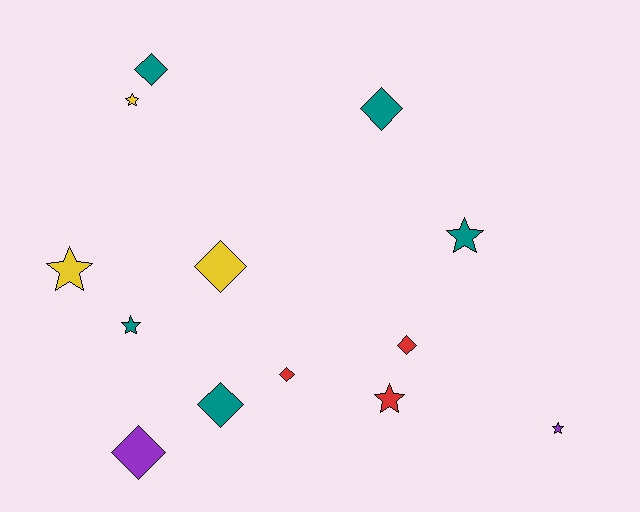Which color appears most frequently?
Teal, with 5 objects.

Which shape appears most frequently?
Diamond, with 7 objects.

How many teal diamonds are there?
There are 3 teal diamonds.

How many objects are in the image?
There are 13 objects.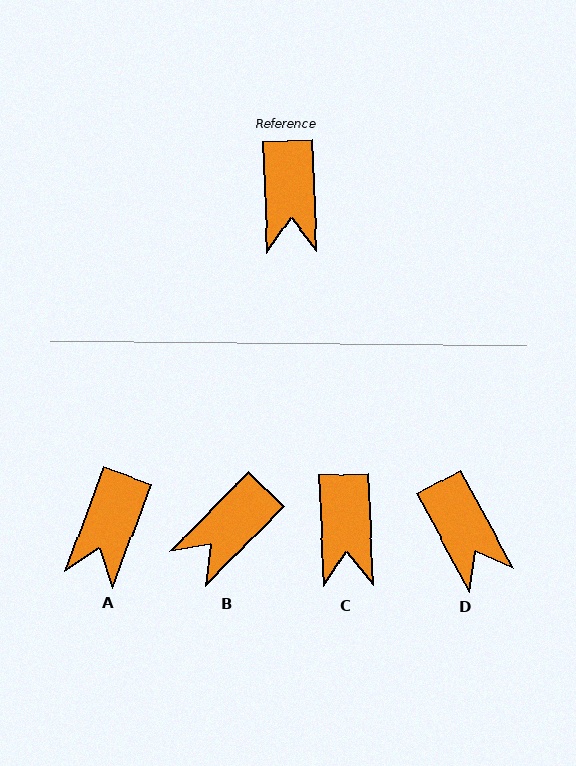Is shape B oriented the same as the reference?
No, it is off by about 47 degrees.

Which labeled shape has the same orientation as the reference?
C.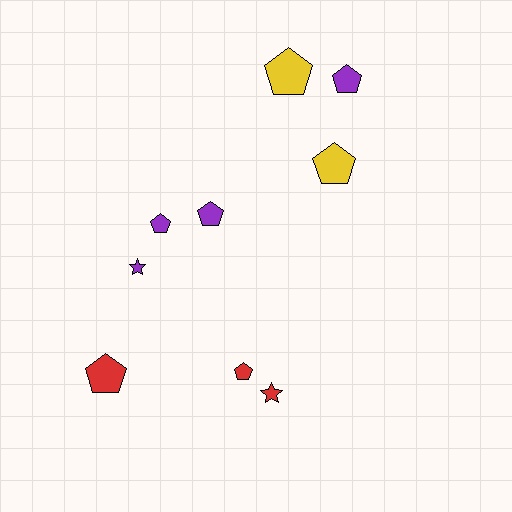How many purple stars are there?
There is 1 purple star.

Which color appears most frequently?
Purple, with 4 objects.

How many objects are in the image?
There are 9 objects.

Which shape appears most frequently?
Pentagon, with 7 objects.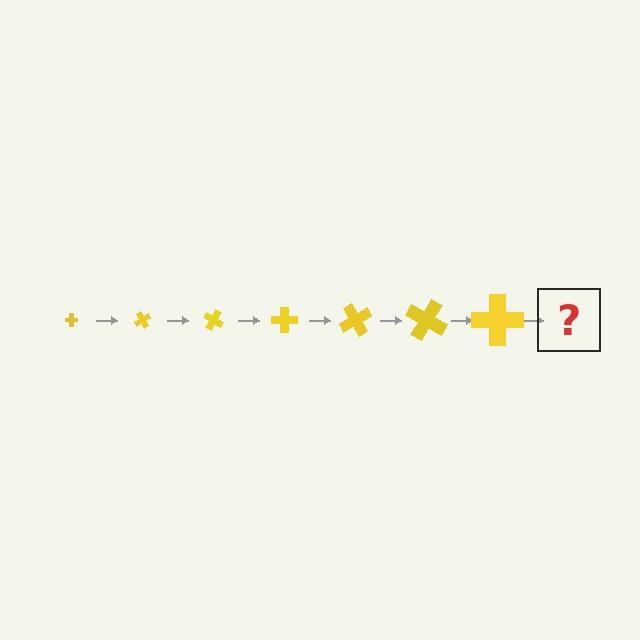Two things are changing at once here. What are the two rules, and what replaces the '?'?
The two rules are that the cross grows larger each step and it rotates 60 degrees each step. The '?' should be a cross, larger than the previous one and rotated 420 degrees from the start.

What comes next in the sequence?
The next element should be a cross, larger than the previous one and rotated 420 degrees from the start.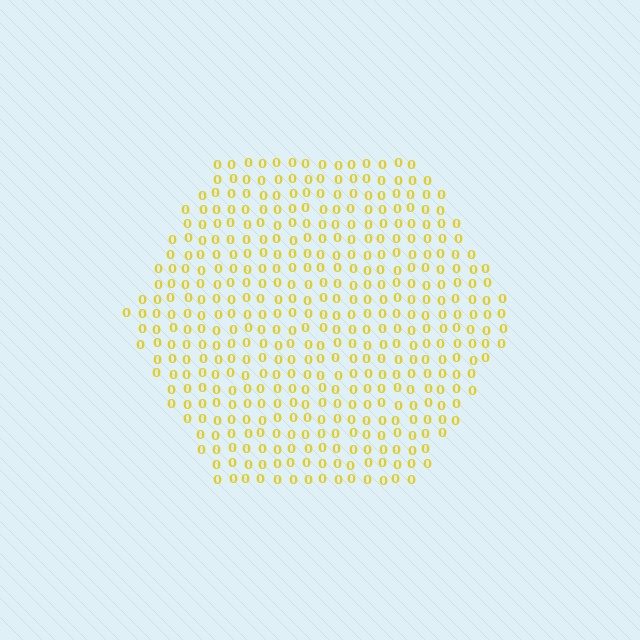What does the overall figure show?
The overall figure shows a hexagon.